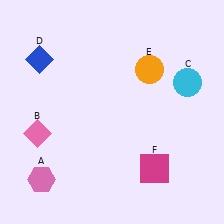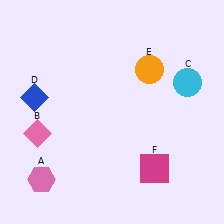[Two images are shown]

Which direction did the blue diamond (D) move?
The blue diamond (D) moved down.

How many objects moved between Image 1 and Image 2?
1 object moved between the two images.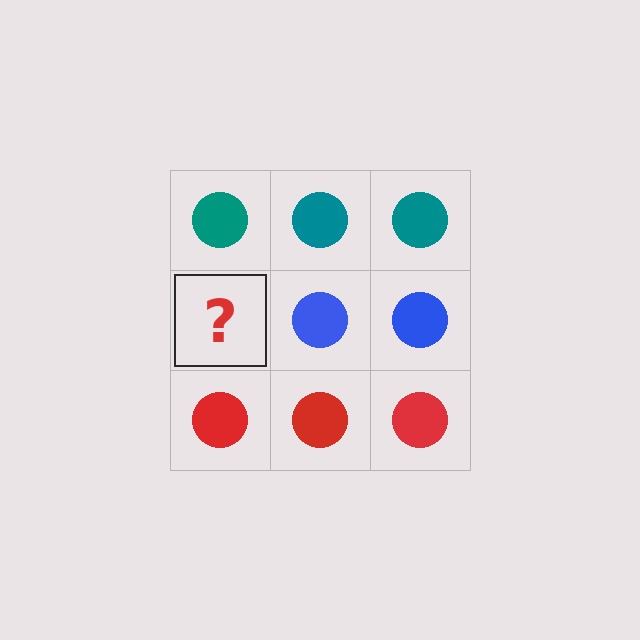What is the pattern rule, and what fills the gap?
The rule is that each row has a consistent color. The gap should be filled with a blue circle.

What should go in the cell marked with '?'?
The missing cell should contain a blue circle.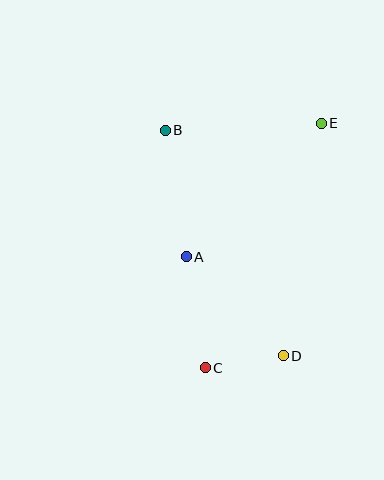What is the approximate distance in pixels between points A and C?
The distance between A and C is approximately 113 pixels.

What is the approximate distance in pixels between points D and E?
The distance between D and E is approximately 236 pixels.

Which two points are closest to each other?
Points C and D are closest to each other.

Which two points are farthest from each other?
Points C and E are farthest from each other.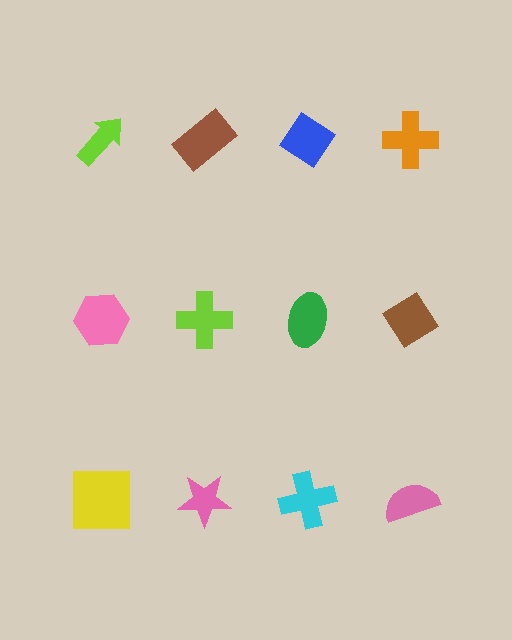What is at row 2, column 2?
A lime cross.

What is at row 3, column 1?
A yellow square.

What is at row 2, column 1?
A pink hexagon.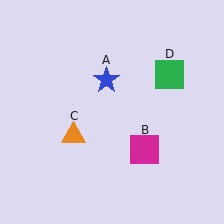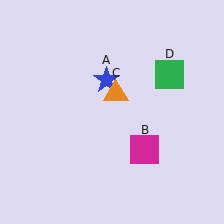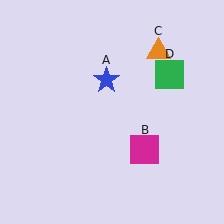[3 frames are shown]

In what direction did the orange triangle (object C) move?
The orange triangle (object C) moved up and to the right.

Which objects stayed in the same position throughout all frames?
Blue star (object A) and magenta square (object B) and green square (object D) remained stationary.